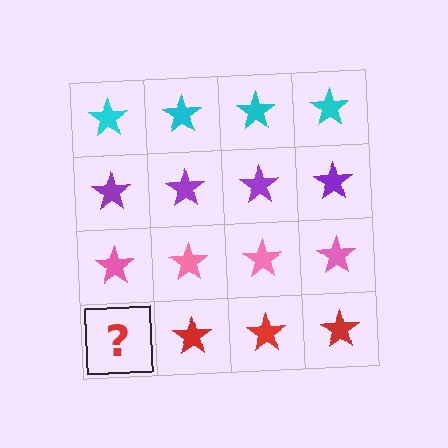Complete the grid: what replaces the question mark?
The question mark should be replaced with a red star.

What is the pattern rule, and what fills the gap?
The rule is that each row has a consistent color. The gap should be filled with a red star.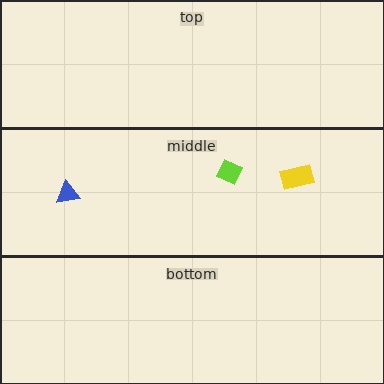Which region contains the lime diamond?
The middle region.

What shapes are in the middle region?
The lime diamond, the blue triangle, the yellow rectangle.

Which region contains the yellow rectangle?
The middle region.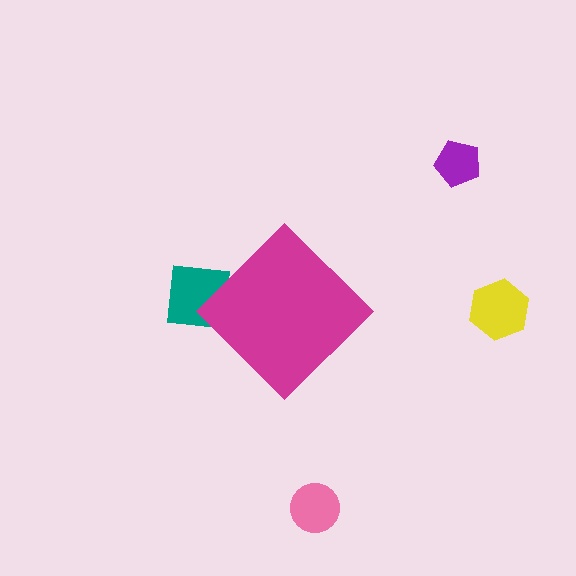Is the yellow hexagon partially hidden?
No, the yellow hexagon is fully visible.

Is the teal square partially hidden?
Yes, the teal square is partially hidden behind the magenta diamond.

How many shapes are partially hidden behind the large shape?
1 shape is partially hidden.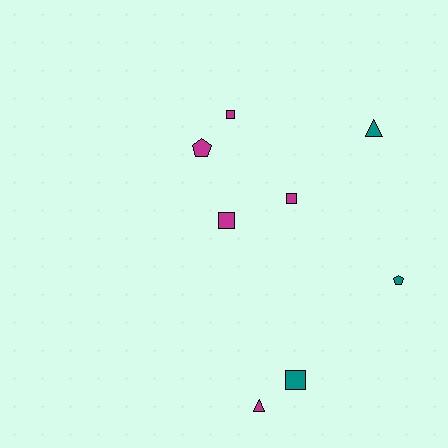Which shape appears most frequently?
Square, with 4 objects.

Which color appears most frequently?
Magenta, with 5 objects.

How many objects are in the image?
There are 8 objects.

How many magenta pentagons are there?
There is 1 magenta pentagon.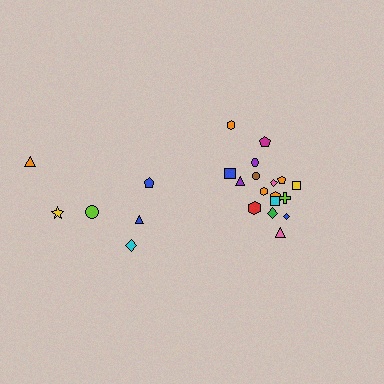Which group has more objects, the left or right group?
The right group.